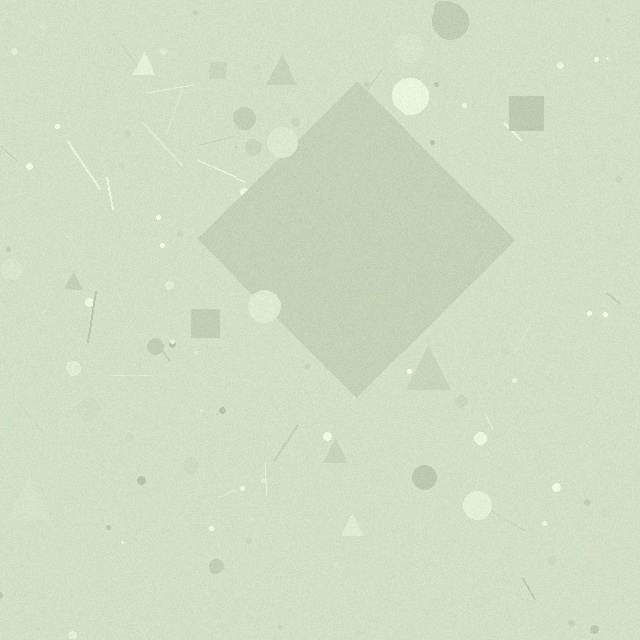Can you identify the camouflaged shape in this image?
The camouflaged shape is a diamond.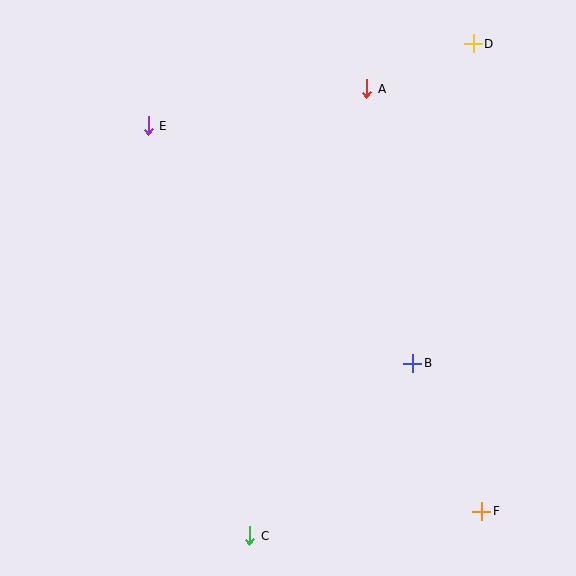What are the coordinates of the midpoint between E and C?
The midpoint between E and C is at (199, 331).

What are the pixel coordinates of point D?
Point D is at (473, 44).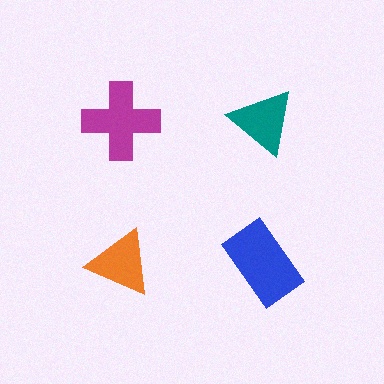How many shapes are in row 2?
2 shapes.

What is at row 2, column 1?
An orange triangle.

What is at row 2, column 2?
A blue rectangle.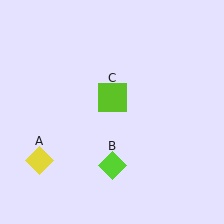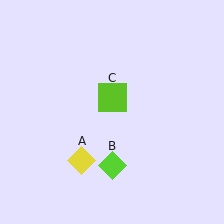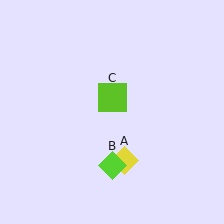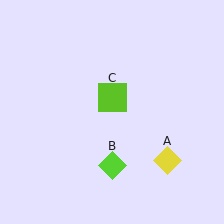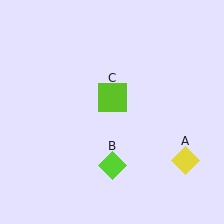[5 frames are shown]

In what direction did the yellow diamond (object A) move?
The yellow diamond (object A) moved right.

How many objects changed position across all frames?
1 object changed position: yellow diamond (object A).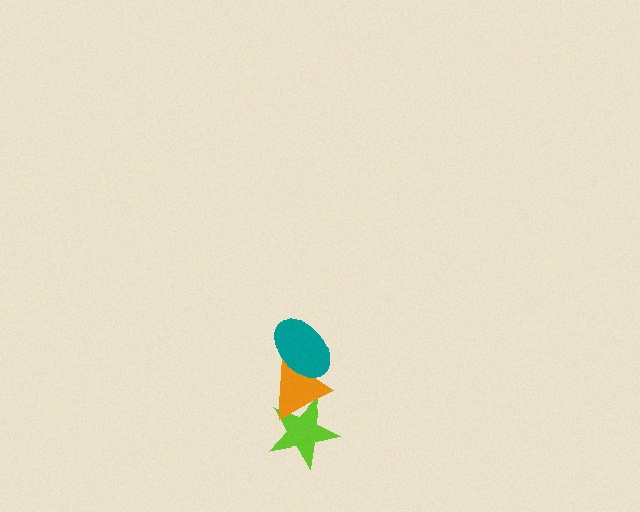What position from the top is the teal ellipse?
The teal ellipse is 1st from the top.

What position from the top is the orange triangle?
The orange triangle is 2nd from the top.